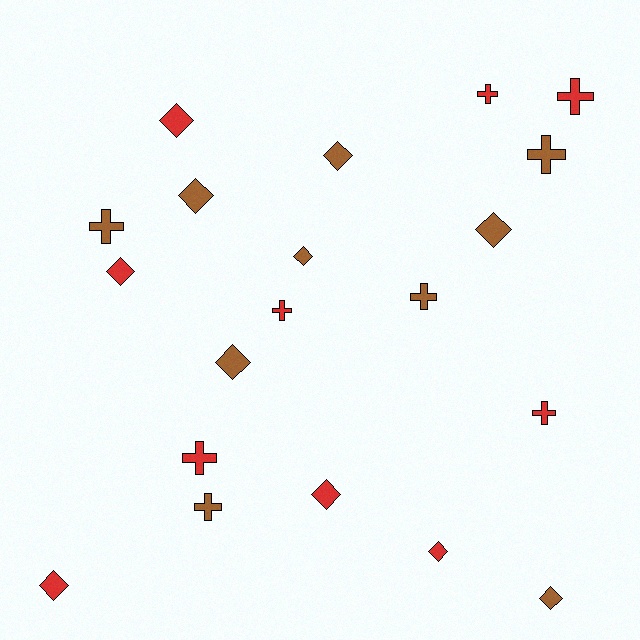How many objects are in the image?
There are 20 objects.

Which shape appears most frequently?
Diamond, with 11 objects.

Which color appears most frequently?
Brown, with 10 objects.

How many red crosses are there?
There are 5 red crosses.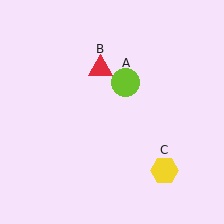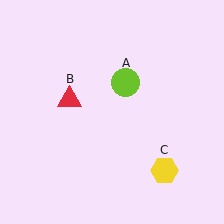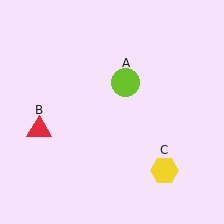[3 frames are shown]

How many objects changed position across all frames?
1 object changed position: red triangle (object B).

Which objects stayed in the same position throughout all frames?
Lime circle (object A) and yellow hexagon (object C) remained stationary.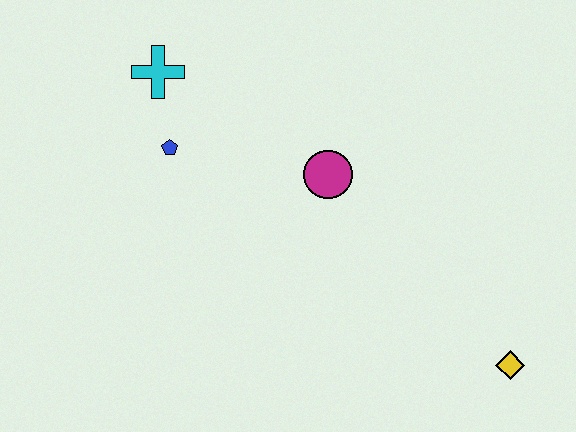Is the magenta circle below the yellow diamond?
No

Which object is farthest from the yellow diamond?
The cyan cross is farthest from the yellow diamond.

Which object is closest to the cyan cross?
The blue pentagon is closest to the cyan cross.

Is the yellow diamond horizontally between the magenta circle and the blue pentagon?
No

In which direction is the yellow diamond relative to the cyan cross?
The yellow diamond is to the right of the cyan cross.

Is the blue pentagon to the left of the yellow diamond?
Yes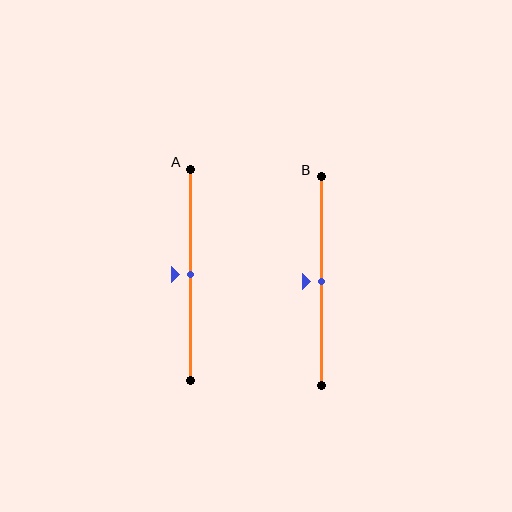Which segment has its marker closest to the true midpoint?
Segment A has its marker closest to the true midpoint.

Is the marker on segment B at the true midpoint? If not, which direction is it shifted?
Yes, the marker on segment B is at the true midpoint.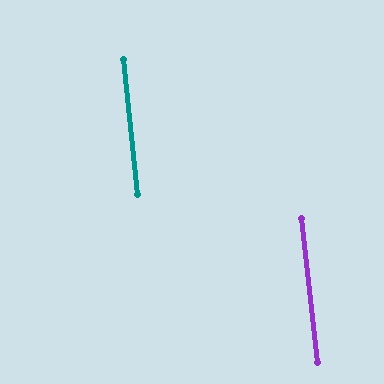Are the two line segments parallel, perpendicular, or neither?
Parallel — their directions differ by only 0.6°.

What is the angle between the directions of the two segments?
Approximately 1 degree.